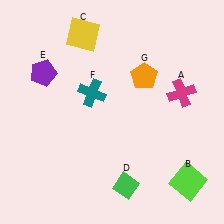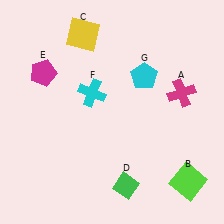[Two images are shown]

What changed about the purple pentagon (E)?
In Image 1, E is purple. In Image 2, it changed to magenta.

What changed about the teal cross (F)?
In Image 1, F is teal. In Image 2, it changed to cyan.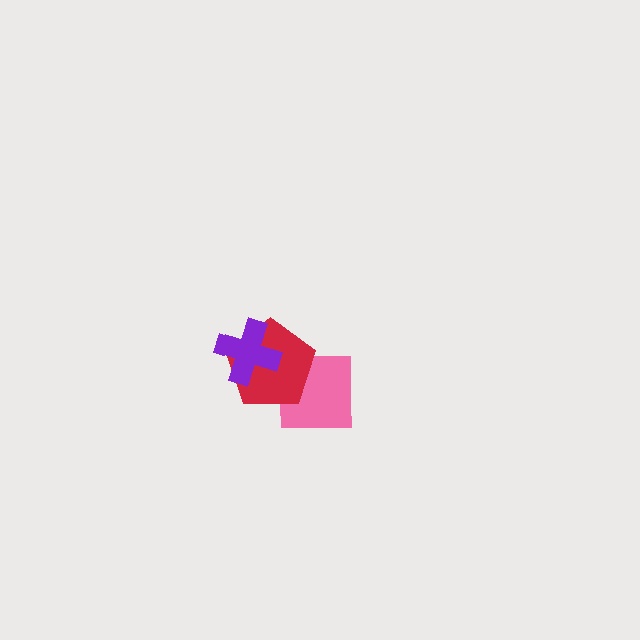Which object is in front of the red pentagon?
The purple cross is in front of the red pentagon.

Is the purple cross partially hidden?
No, no other shape covers it.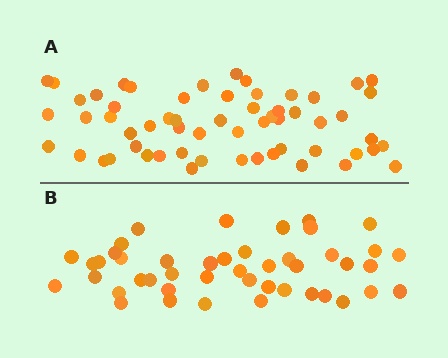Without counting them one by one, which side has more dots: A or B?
Region A (the top region) has more dots.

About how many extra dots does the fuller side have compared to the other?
Region A has approximately 15 more dots than region B.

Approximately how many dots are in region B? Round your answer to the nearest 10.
About 40 dots. (The exact count is 45, which rounds to 40.)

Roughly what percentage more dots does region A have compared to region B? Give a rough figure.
About 30% more.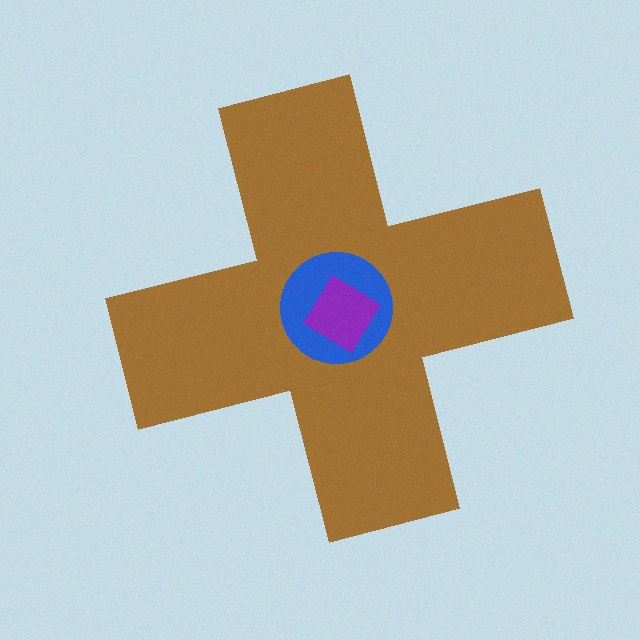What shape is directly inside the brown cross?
The blue circle.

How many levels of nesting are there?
3.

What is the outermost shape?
The brown cross.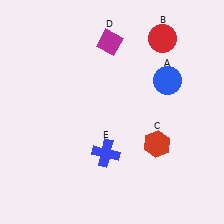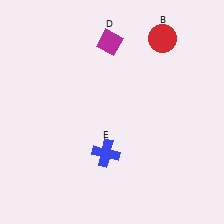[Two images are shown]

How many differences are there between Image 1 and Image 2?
There are 2 differences between the two images.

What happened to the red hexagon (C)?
The red hexagon (C) was removed in Image 2. It was in the bottom-right area of Image 1.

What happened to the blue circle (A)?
The blue circle (A) was removed in Image 2. It was in the top-right area of Image 1.